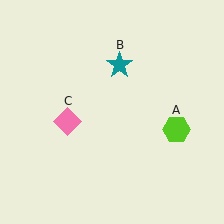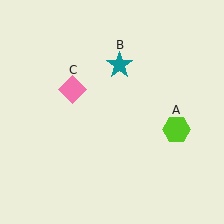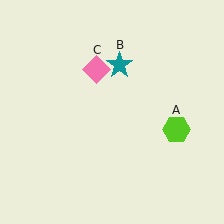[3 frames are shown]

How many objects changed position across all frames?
1 object changed position: pink diamond (object C).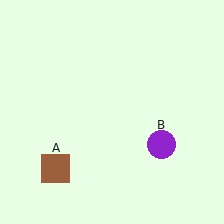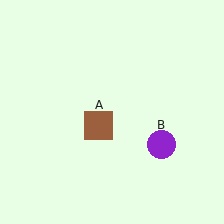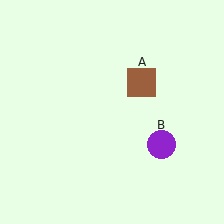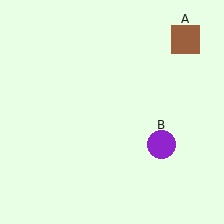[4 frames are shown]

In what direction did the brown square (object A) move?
The brown square (object A) moved up and to the right.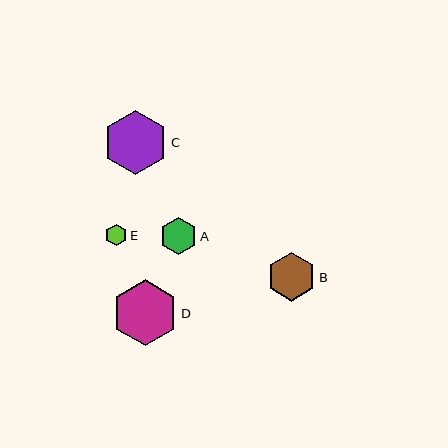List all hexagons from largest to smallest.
From largest to smallest: D, C, B, A, E.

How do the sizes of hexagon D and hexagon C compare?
Hexagon D and hexagon C are approximately the same size.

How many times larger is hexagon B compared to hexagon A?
Hexagon B is approximately 1.3 times the size of hexagon A.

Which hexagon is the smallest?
Hexagon E is the smallest with a size of approximately 21 pixels.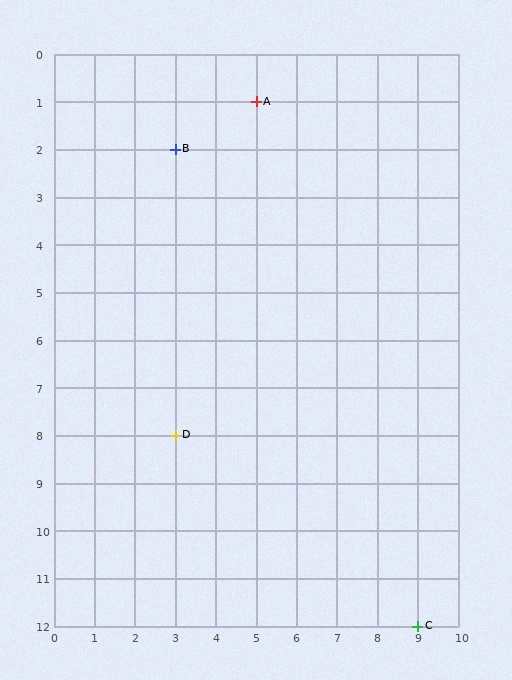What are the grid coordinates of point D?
Point D is at grid coordinates (3, 8).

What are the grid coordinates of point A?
Point A is at grid coordinates (5, 1).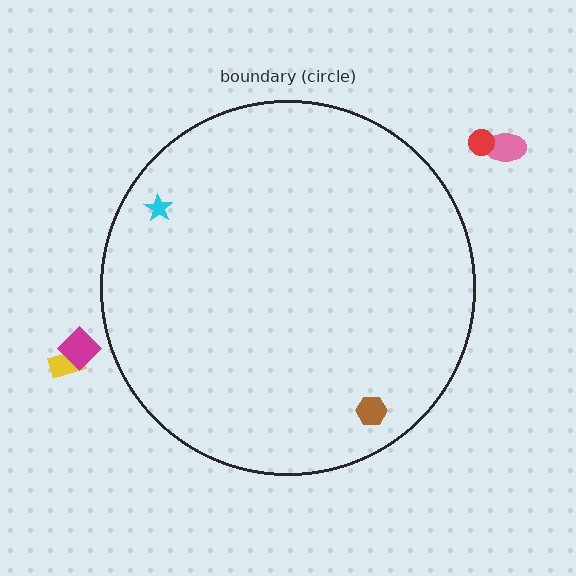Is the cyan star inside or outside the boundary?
Inside.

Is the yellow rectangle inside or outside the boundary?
Outside.